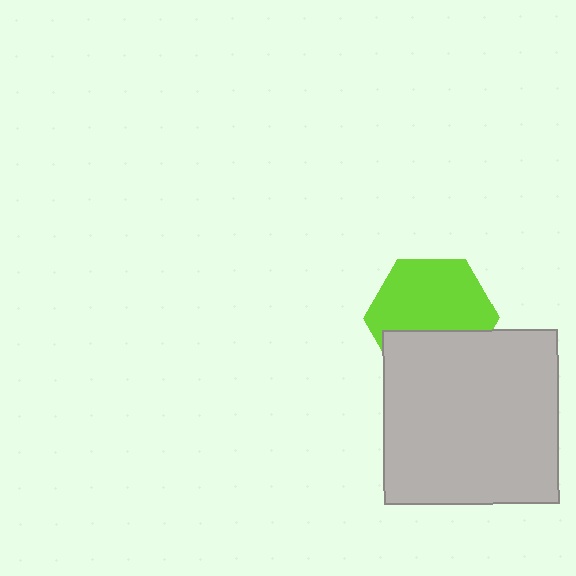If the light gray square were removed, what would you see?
You would see the complete lime hexagon.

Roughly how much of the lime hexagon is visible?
About half of it is visible (roughly 64%).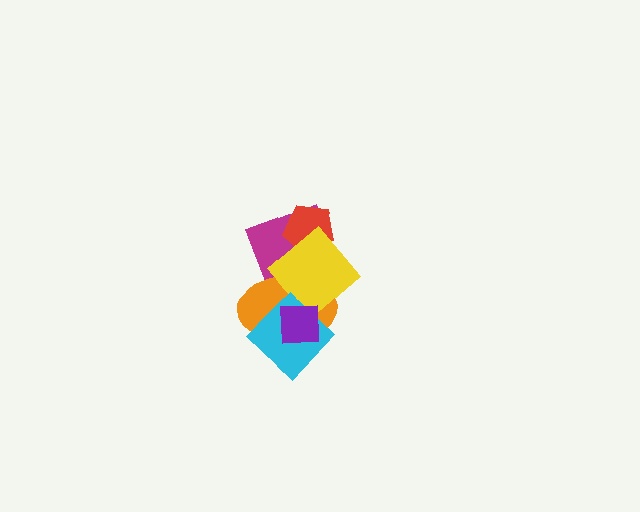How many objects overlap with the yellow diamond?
5 objects overlap with the yellow diamond.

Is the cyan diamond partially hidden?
Yes, it is partially covered by another shape.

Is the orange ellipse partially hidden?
Yes, it is partially covered by another shape.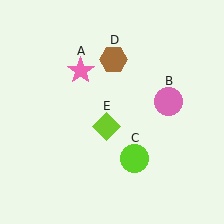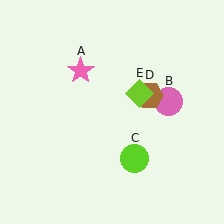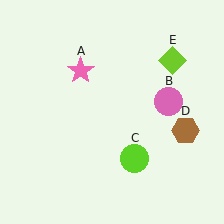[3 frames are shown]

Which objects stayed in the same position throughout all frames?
Pink star (object A) and pink circle (object B) and lime circle (object C) remained stationary.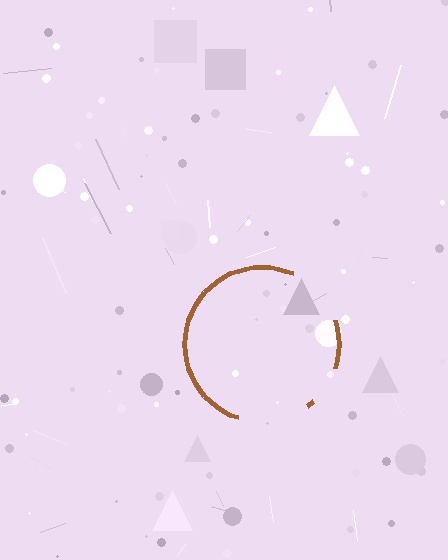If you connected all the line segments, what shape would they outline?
They would outline a circle.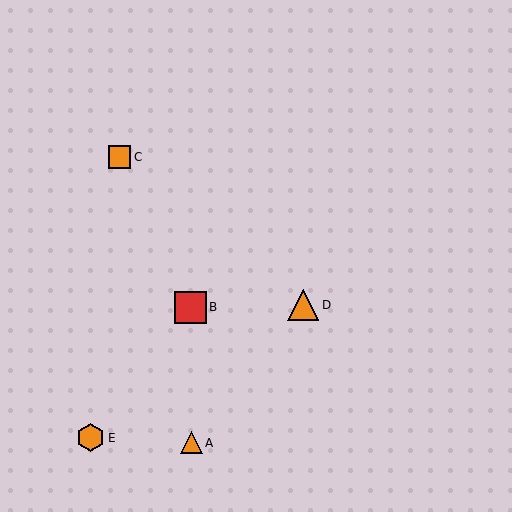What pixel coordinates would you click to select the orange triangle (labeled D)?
Click at (303, 305) to select the orange triangle D.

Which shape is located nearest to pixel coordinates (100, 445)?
The orange hexagon (labeled E) at (90, 438) is nearest to that location.